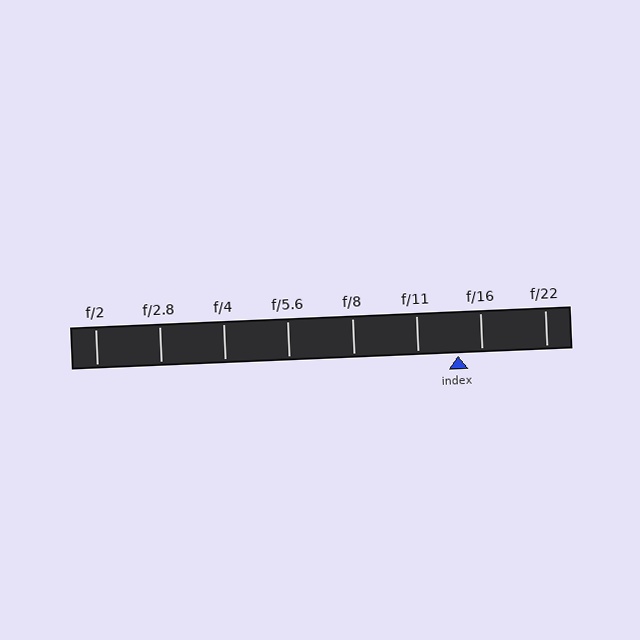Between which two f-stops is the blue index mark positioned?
The index mark is between f/11 and f/16.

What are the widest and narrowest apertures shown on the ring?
The widest aperture shown is f/2 and the narrowest is f/22.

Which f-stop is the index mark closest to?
The index mark is closest to f/16.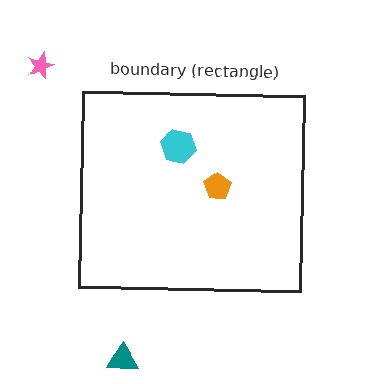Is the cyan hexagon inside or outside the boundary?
Inside.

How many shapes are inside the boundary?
2 inside, 2 outside.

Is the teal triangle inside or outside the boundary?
Outside.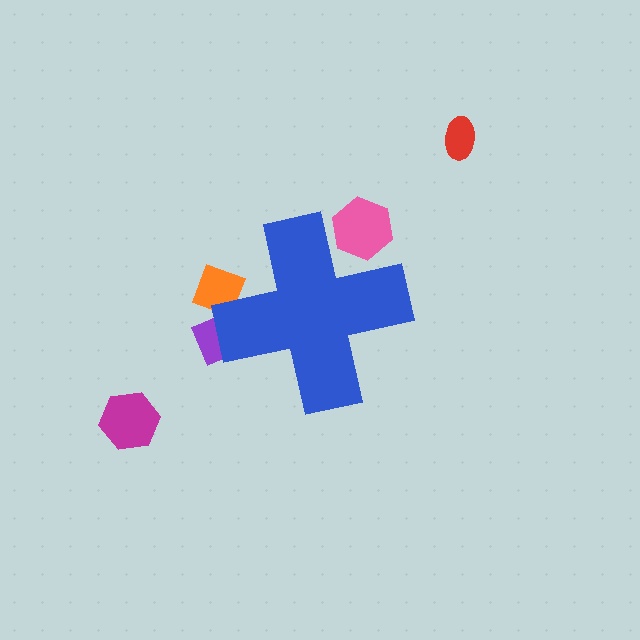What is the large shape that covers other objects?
A blue cross.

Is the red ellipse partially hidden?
No, the red ellipse is fully visible.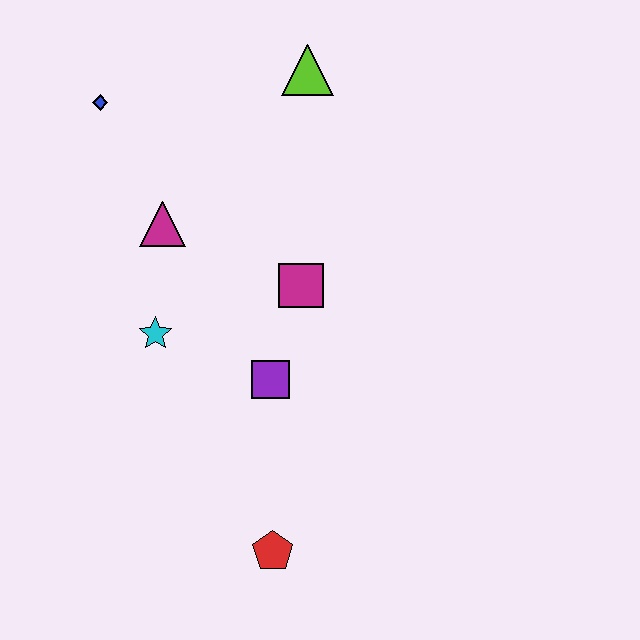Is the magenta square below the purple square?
No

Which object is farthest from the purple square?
The blue diamond is farthest from the purple square.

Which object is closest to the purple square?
The magenta square is closest to the purple square.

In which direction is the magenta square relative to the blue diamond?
The magenta square is to the right of the blue diamond.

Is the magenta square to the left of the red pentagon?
No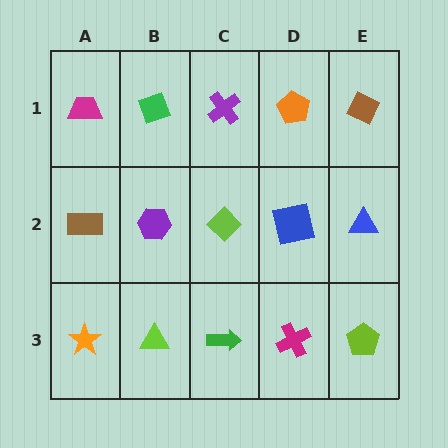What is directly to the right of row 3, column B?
A green arrow.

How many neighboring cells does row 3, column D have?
3.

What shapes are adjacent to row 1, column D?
A blue square (row 2, column D), a purple cross (row 1, column C), a brown diamond (row 1, column E).